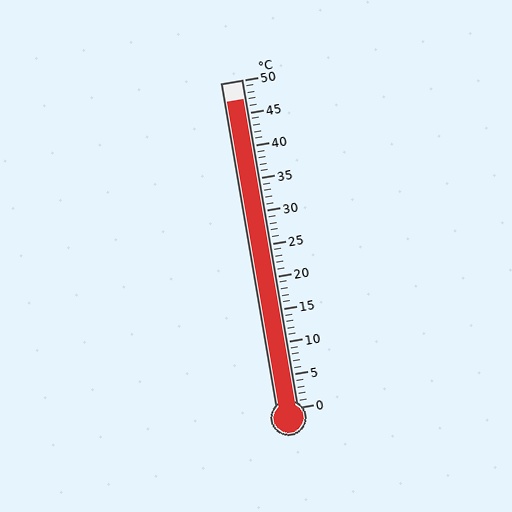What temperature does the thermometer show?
The thermometer shows approximately 47°C.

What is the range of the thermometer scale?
The thermometer scale ranges from 0°C to 50°C.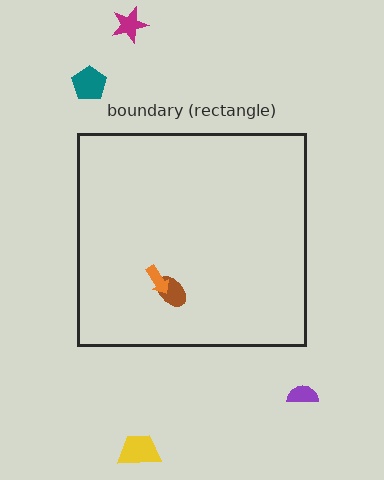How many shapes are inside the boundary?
2 inside, 4 outside.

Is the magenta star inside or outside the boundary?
Outside.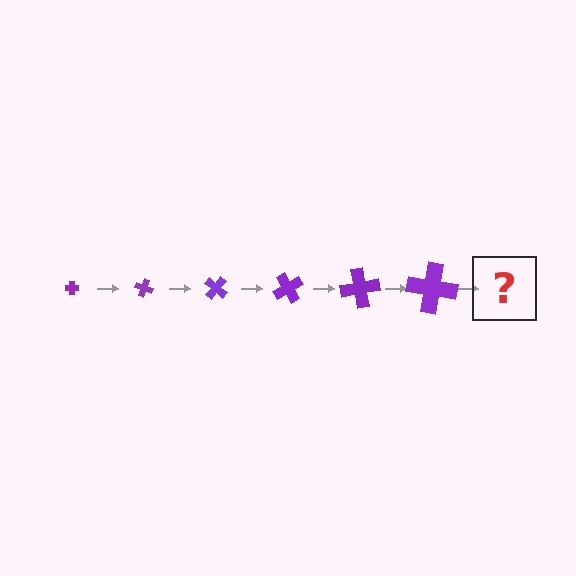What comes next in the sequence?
The next element should be a cross, larger than the previous one and rotated 120 degrees from the start.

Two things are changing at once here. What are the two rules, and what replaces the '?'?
The two rules are that the cross grows larger each step and it rotates 20 degrees each step. The '?' should be a cross, larger than the previous one and rotated 120 degrees from the start.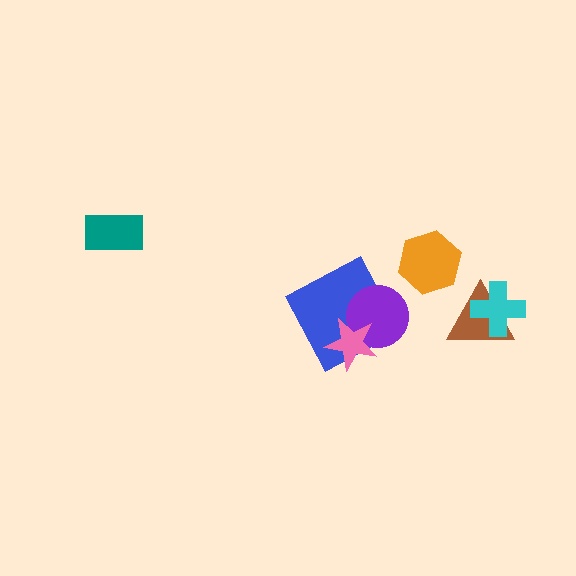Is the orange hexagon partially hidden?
No, no other shape covers it.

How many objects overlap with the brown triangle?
1 object overlaps with the brown triangle.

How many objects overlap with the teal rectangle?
0 objects overlap with the teal rectangle.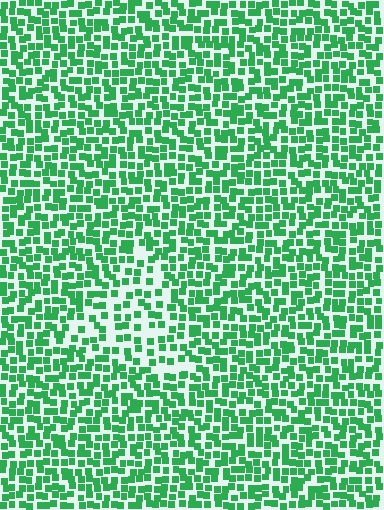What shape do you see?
I see a triangle.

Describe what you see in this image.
The image contains small green elements arranged at two different densities. A triangle-shaped region is visible where the elements are less densely packed than the surrounding area.